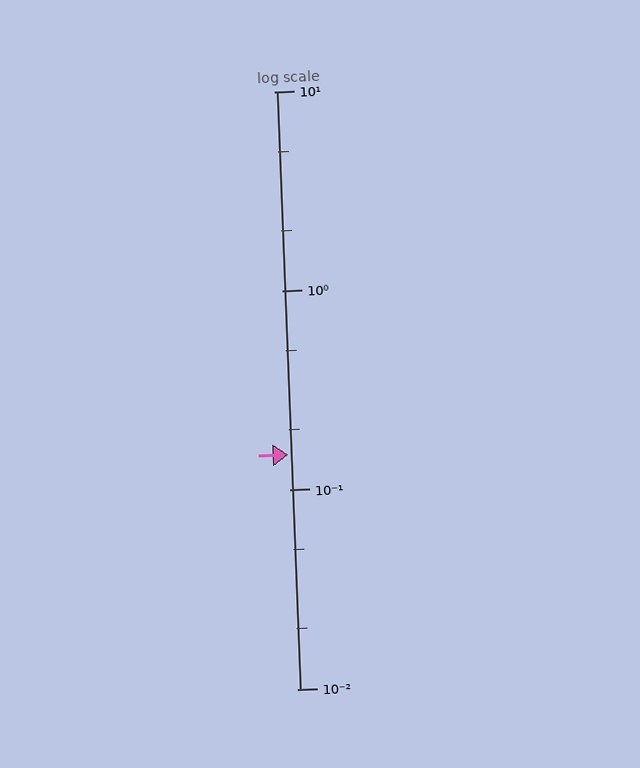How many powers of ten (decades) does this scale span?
The scale spans 3 decades, from 0.01 to 10.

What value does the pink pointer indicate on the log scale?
The pointer indicates approximately 0.15.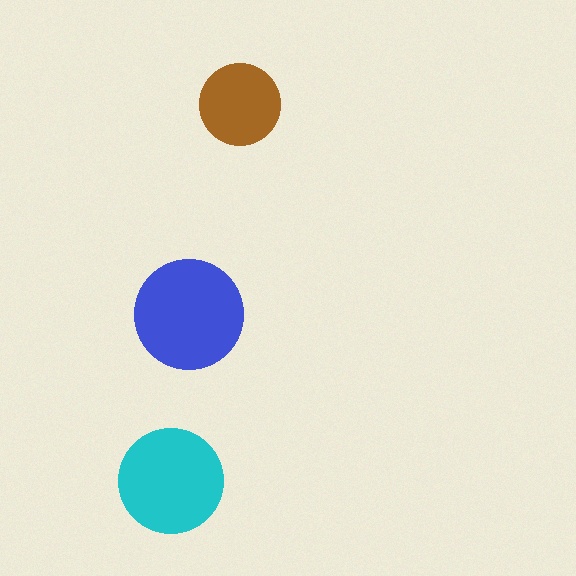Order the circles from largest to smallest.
the blue one, the cyan one, the brown one.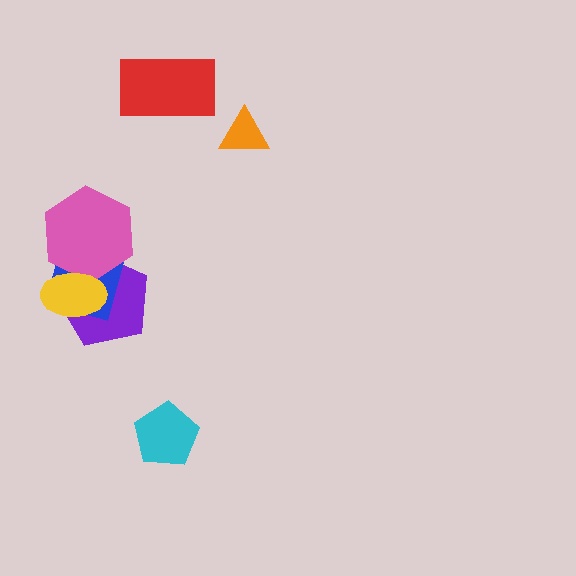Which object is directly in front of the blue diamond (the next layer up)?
The pink hexagon is directly in front of the blue diamond.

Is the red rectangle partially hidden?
No, no other shape covers it.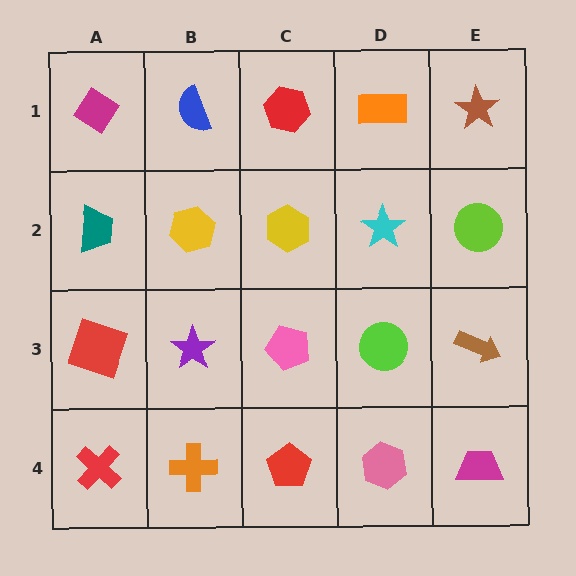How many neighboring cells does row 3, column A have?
3.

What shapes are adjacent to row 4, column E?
A brown arrow (row 3, column E), a pink hexagon (row 4, column D).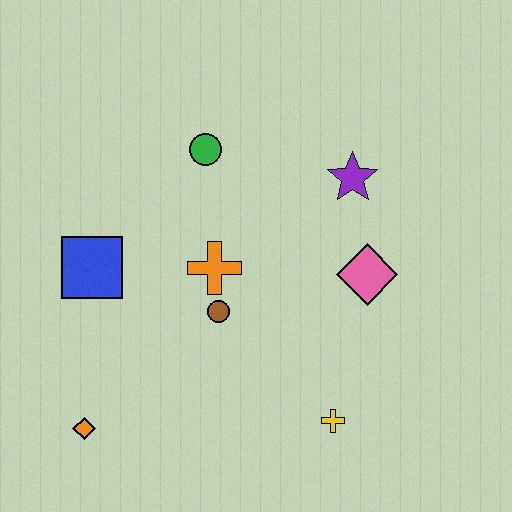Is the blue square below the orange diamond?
No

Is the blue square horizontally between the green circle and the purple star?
No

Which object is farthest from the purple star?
The orange diamond is farthest from the purple star.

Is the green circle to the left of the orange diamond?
No